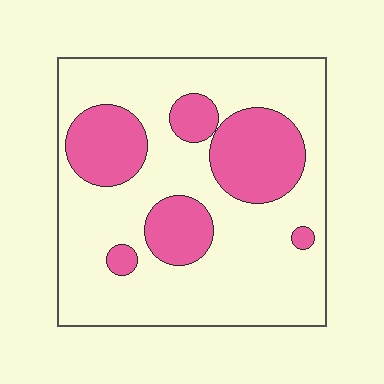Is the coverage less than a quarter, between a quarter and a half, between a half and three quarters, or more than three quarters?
Between a quarter and a half.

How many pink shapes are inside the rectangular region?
6.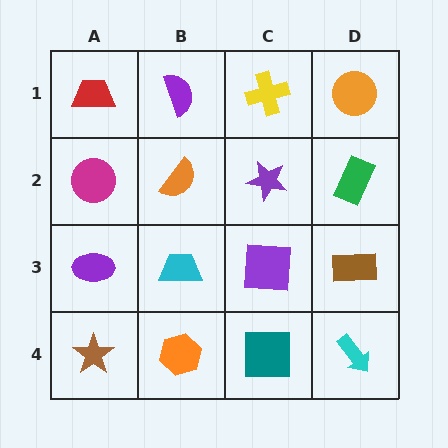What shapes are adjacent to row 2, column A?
A red trapezoid (row 1, column A), a purple ellipse (row 3, column A), an orange semicircle (row 2, column B).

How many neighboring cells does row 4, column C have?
3.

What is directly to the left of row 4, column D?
A teal square.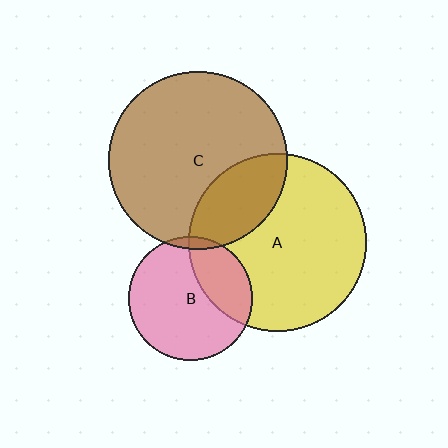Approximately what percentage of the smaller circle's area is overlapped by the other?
Approximately 5%.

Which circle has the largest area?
Circle C (brown).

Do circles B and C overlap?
Yes.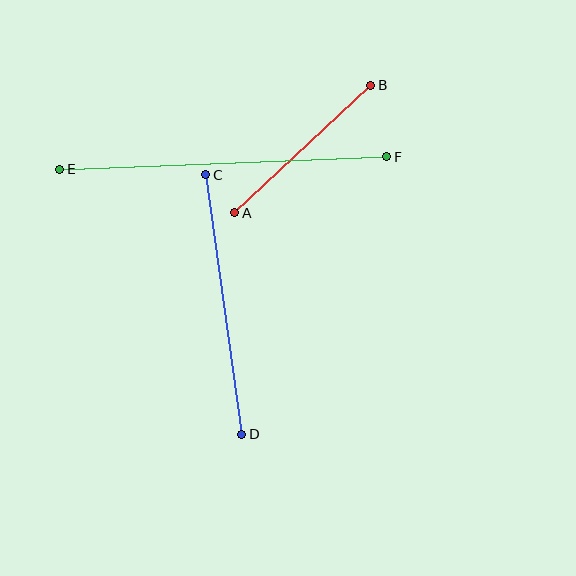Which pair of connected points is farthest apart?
Points E and F are farthest apart.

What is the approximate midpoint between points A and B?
The midpoint is at approximately (303, 149) pixels.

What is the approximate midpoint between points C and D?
The midpoint is at approximately (224, 304) pixels.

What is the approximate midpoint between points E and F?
The midpoint is at approximately (223, 163) pixels.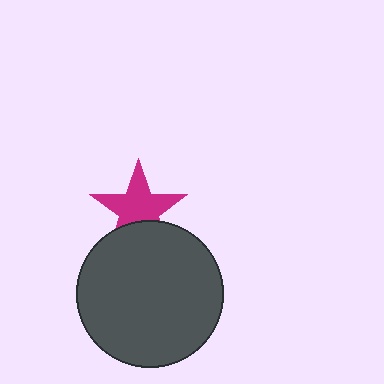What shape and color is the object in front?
The object in front is a dark gray circle.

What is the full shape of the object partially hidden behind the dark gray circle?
The partially hidden object is a magenta star.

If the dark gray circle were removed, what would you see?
You would see the complete magenta star.